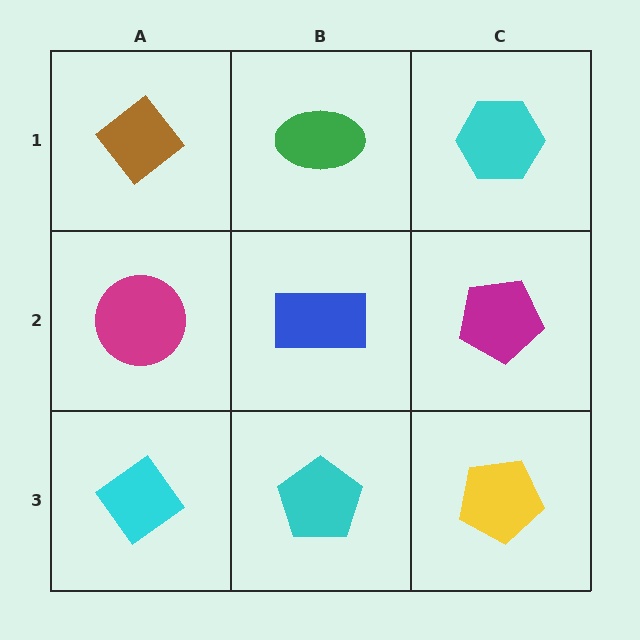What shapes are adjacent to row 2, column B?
A green ellipse (row 1, column B), a cyan pentagon (row 3, column B), a magenta circle (row 2, column A), a magenta pentagon (row 2, column C).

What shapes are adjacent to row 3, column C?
A magenta pentagon (row 2, column C), a cyan pentagon (row 3, column B).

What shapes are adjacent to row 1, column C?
A magenta pentagon (row 2, column C), a green ellipse (row 1, column B).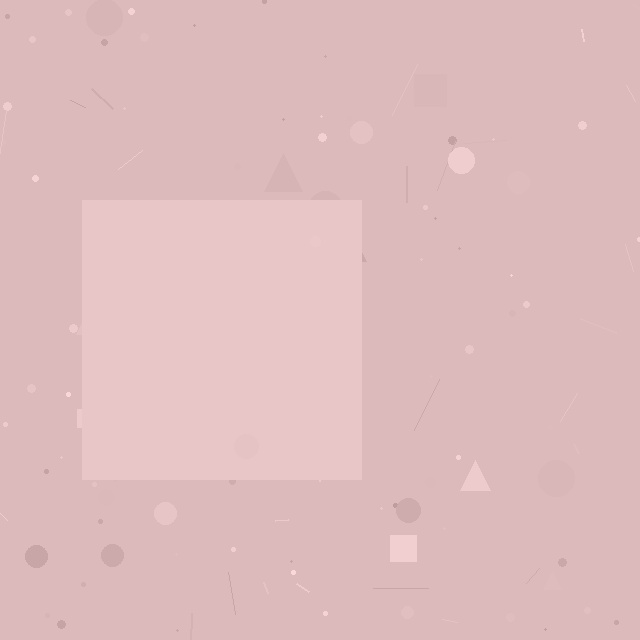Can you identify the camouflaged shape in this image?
The camouflaged shape is a square.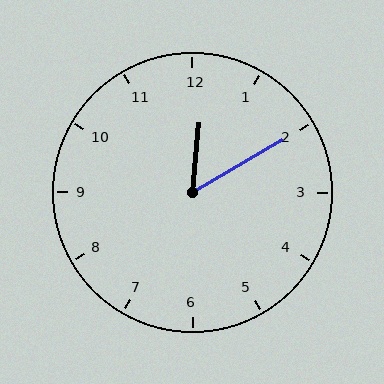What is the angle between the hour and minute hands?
Approximately 55 degrees.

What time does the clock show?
12:10.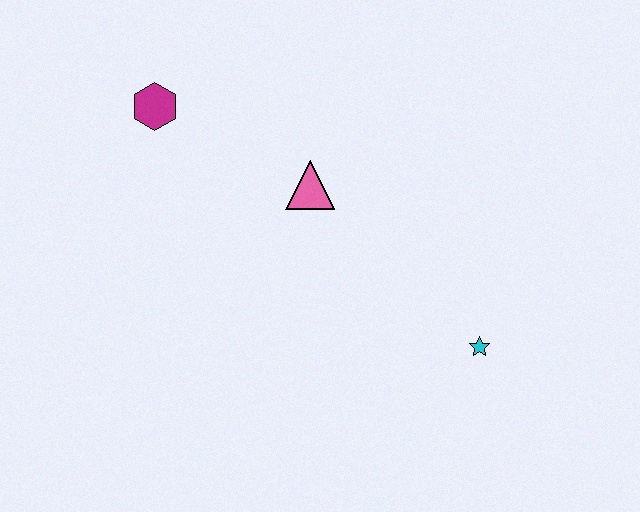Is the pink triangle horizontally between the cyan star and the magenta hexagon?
Yes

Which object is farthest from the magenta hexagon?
The cyan star is farthest from the magenta hexagon.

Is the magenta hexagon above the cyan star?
Yes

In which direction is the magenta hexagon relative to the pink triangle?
The magenta hexagon is to the left of the pink triangle.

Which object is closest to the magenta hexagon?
The pink triangle is closest to the magenta hexagon.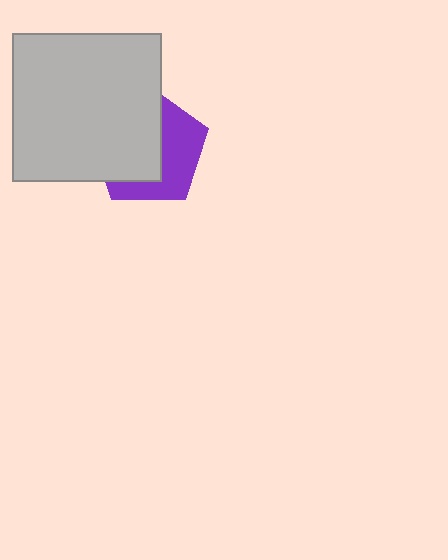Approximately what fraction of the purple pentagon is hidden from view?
Roughly 55% of the purple pentagon is hidden behind the light gray square.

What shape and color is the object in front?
The object in front is a light gray square.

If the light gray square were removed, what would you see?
You would see the complete purple pentagon.